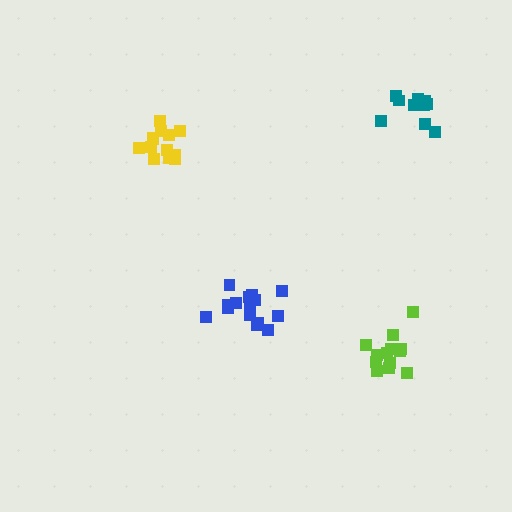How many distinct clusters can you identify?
There are 4 distinct clusters.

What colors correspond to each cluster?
The clusters are colored: yellow, blue, teal, lime.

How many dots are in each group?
Group 1: 13 dots, Group 2: 15 dots, Group 3: 11 dots, Group 4: 13 dots (52 total).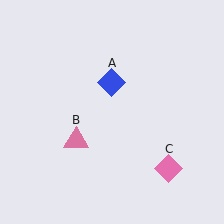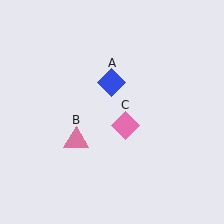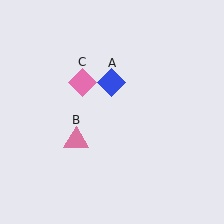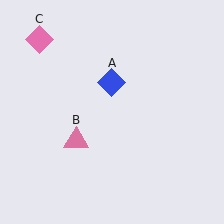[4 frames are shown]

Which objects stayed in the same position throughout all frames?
Blue diamond (object A) and pink triangle (object B) remained stationary.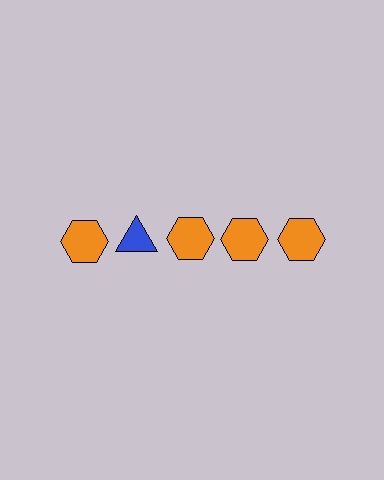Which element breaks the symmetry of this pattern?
The blue triangle in the top row, second from left column breaks the symmetry. All other shapes are orange hexagons.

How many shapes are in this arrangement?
There are 5 shapes arranged in a grid pattern.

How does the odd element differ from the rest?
It differs in both color (blue instead of orange) and shape (triangle instead of hexagon).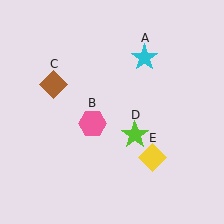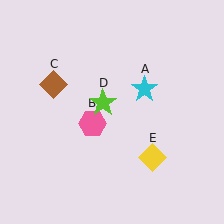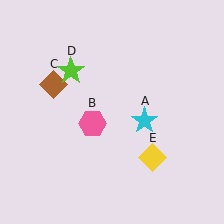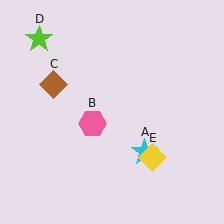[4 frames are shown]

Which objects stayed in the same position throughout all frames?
Pink hexagon (object B) and brown diamond (object C) and yellow diamond (object E) remained stationary.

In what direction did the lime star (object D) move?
The lime star (object D) moved up and to the left.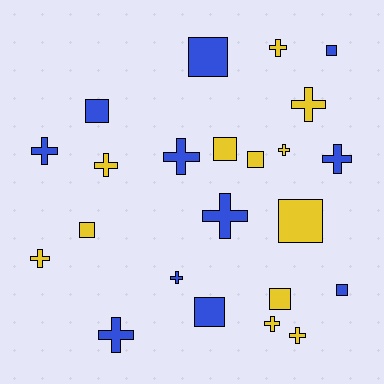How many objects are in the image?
There are 23 objects.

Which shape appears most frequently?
Cross, with 13 objects.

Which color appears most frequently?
Yellow, with 12 objects.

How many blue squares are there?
There are 5 blue squares.